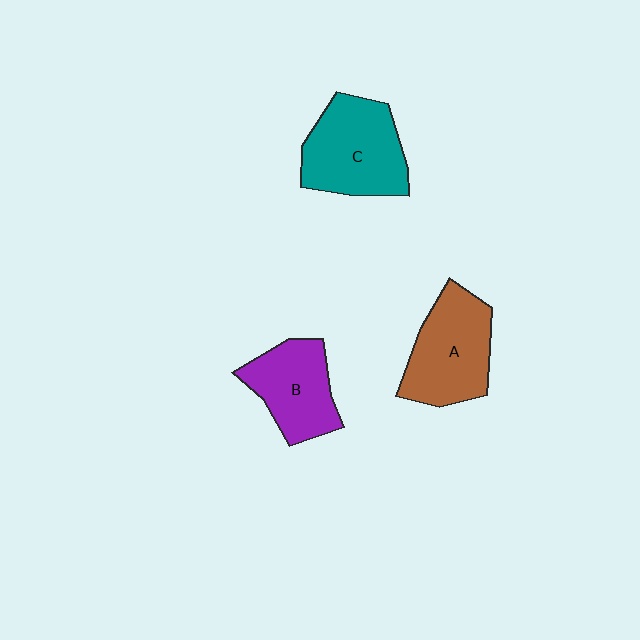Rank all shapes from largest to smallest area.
From largest to smallest: C (teal), A (brown), B (purple).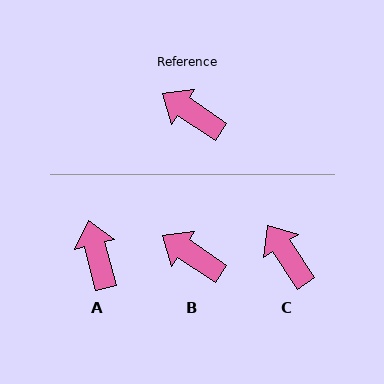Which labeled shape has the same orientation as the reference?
B.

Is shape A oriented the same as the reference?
No, it is off by about 42 degrees.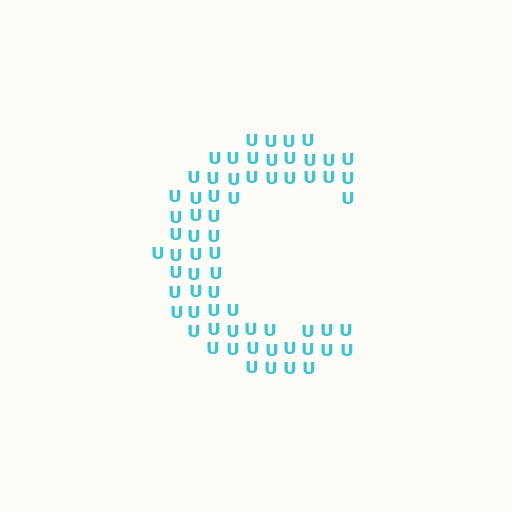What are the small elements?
The small elements are letter U's.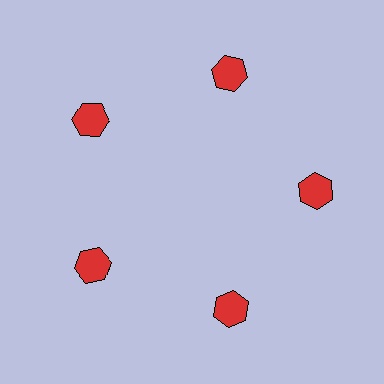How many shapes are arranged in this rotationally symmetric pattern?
There are 5 shapes, arranged in 5 groups of 1.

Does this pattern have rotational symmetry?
Yes, this pattern has 5-fold rotational symmetry. It looks the same after rotating 72 degrees around the center.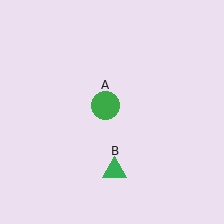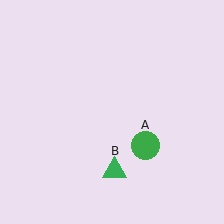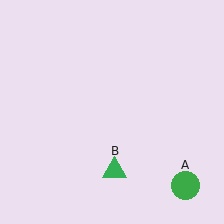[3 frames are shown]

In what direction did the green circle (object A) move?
The green circle (object A) moved down and to the right.